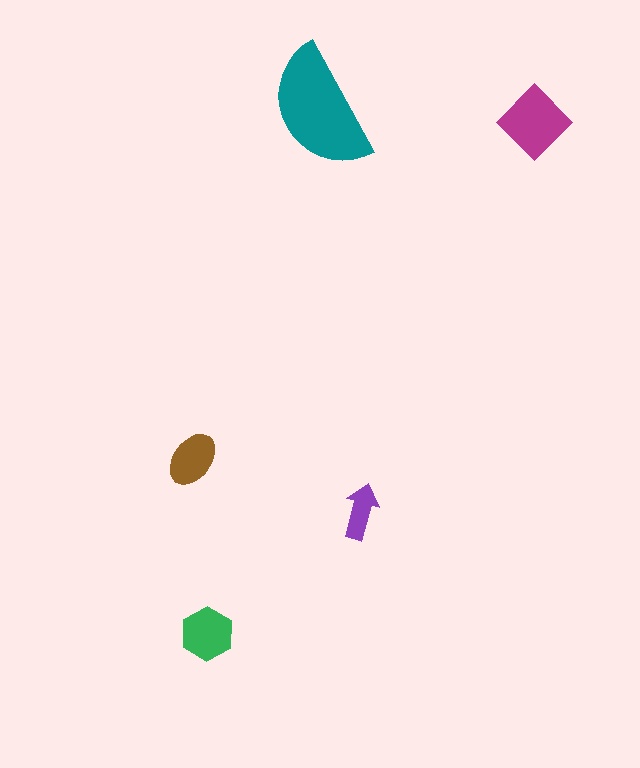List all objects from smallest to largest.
The purple arrow, the brown ellipse, the green hexagon, the magenta diamond, the teal semicircle.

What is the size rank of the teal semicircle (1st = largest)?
1st.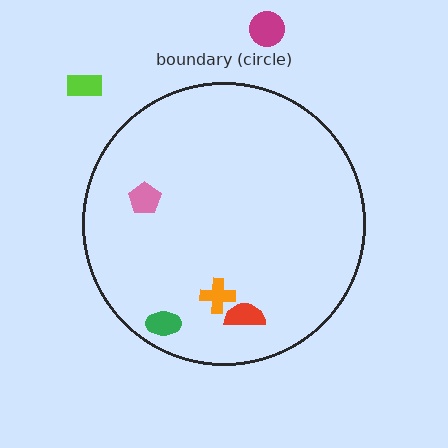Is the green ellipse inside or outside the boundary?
Inside.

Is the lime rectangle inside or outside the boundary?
Outside.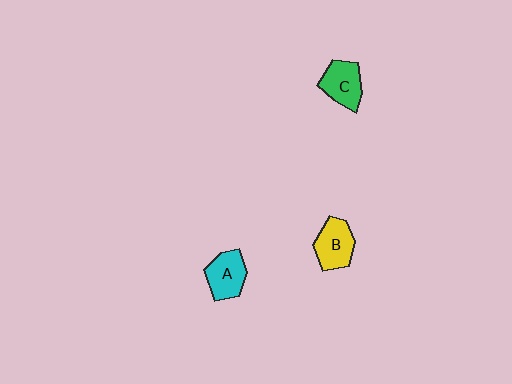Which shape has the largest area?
Shape B (yellow).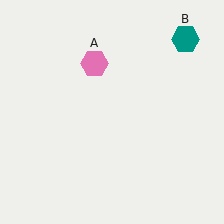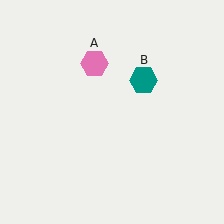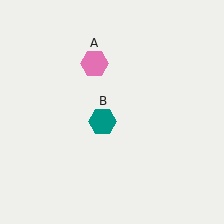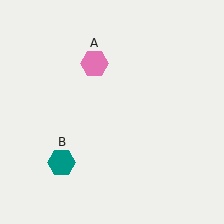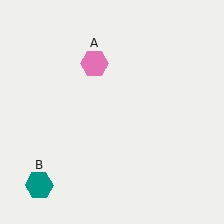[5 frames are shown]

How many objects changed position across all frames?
1 object changed position: teal hexagon (object B).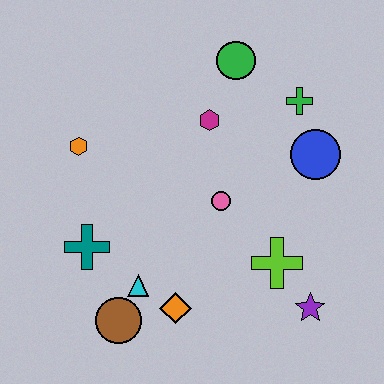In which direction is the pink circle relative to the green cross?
The pink circle is below the green cross.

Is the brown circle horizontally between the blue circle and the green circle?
No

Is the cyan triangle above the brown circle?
Yes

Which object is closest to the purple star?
The lime cross is closest to the purple star.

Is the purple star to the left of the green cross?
No